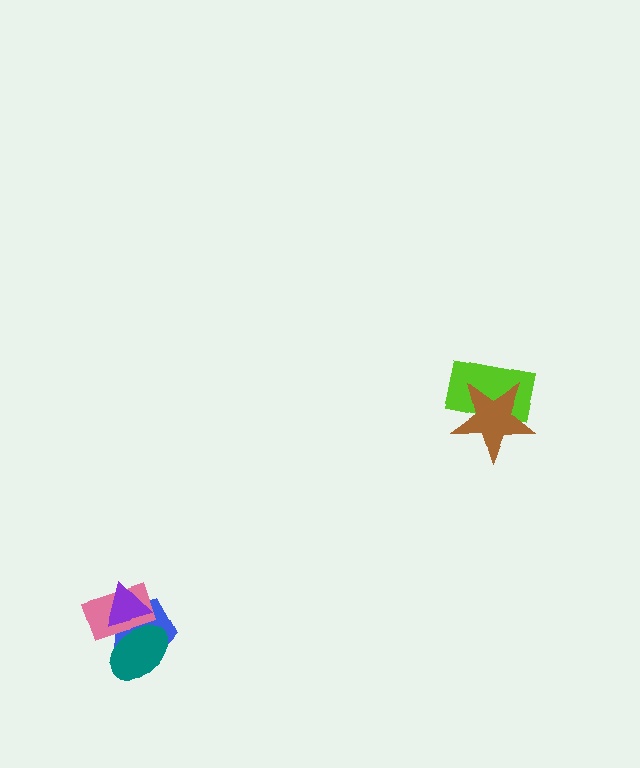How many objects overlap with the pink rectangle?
3 objects overlap with the pink rectangle.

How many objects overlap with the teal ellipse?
3 objects overlap with the teal ellipse.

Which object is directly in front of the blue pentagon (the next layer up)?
The pink rectangle is directly in front of the blue pentagon.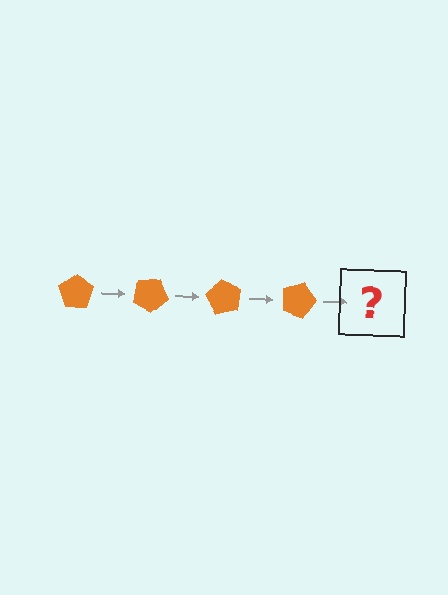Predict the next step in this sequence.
The next step is an orange pentagon rotated 120 degrees.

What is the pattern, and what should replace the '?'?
The pattern is that the pentagon rotates 30 degrees each step. The '?' should be an orange pentagon rotated 120 degrees.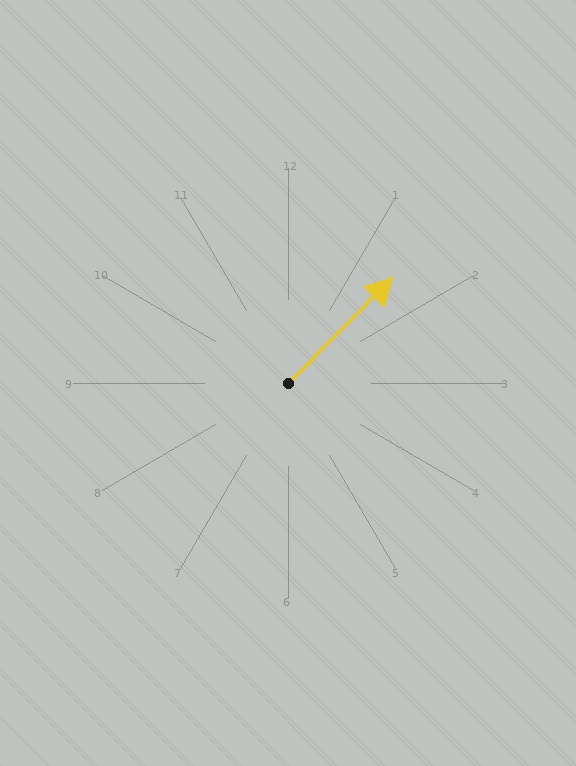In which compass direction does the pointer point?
Northeast.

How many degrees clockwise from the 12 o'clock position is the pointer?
Approximately 45 degrees.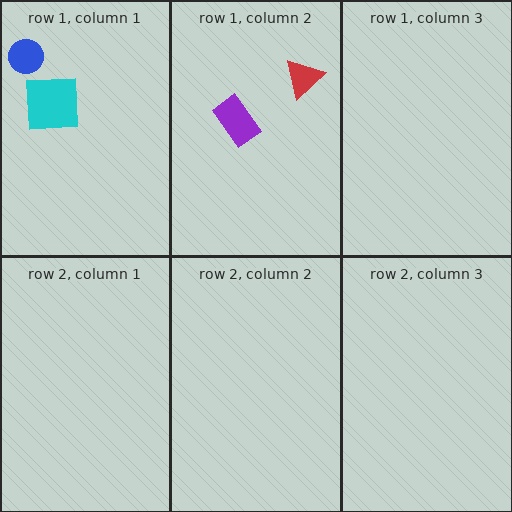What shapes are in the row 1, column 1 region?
The cyan square, the blue circle.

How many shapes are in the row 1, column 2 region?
2.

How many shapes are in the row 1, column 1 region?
2.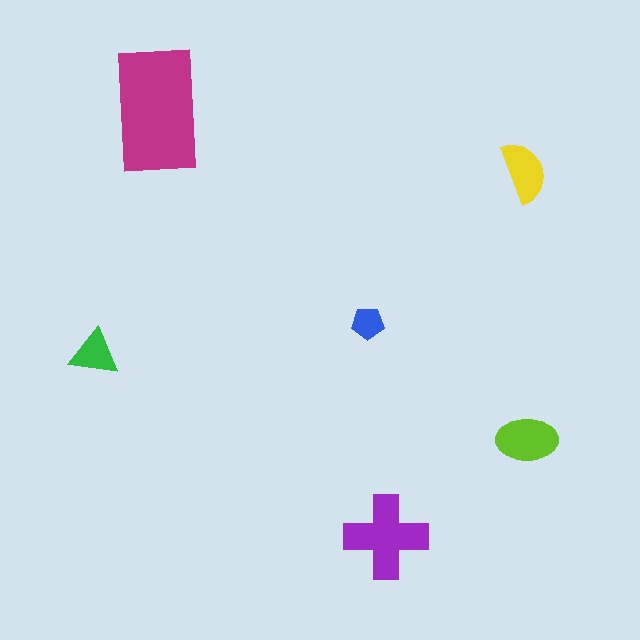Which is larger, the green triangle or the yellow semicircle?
The yellow semicircle.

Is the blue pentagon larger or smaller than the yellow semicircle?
Smaller.